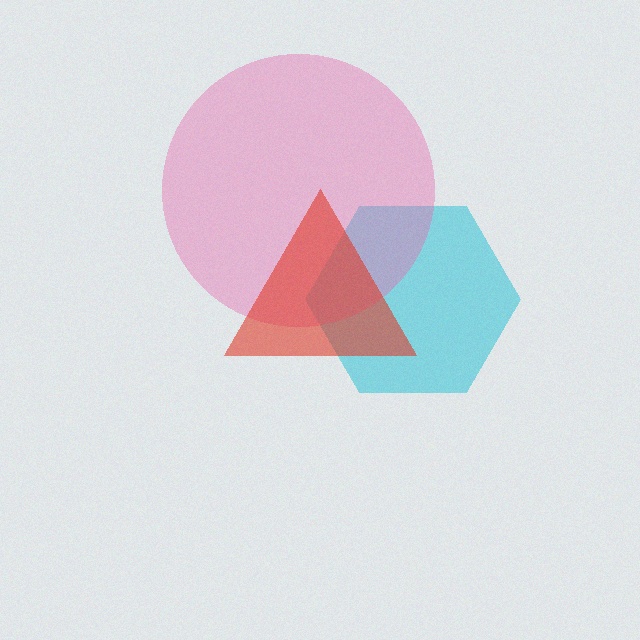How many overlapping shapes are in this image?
There are 3 overlapping shapes in the image.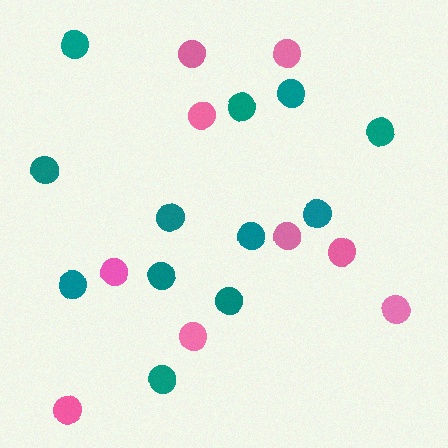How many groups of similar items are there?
There are 2 groups: one group of teal circles (12) and one group of pink circles (9).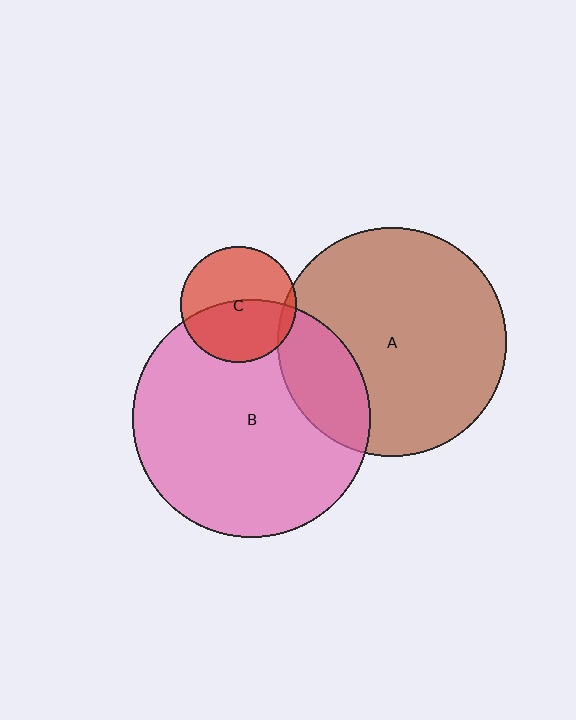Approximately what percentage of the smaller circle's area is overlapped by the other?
Approximately 50%.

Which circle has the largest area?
Circle B (pink).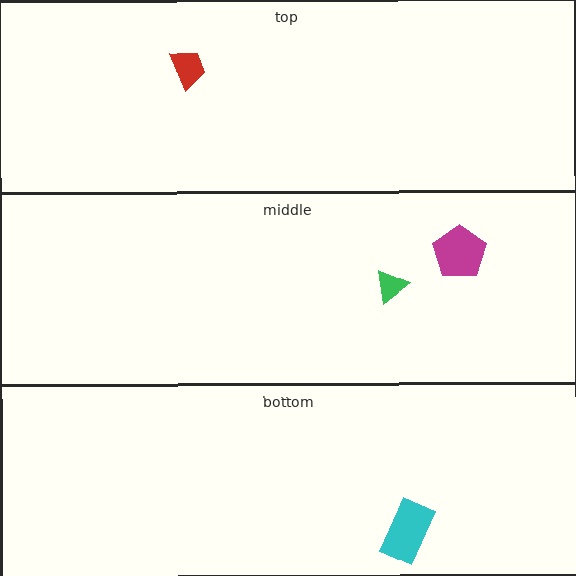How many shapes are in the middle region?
2.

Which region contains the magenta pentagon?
The middle region.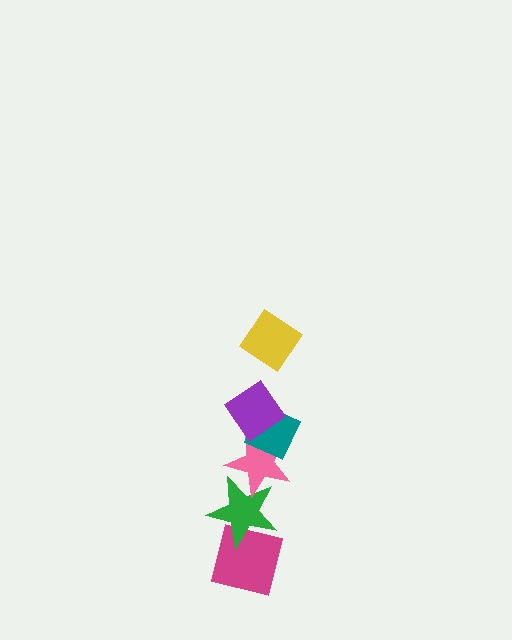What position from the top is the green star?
The green star is 5th from the top.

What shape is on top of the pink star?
The teal diamond is on top of the pink star.